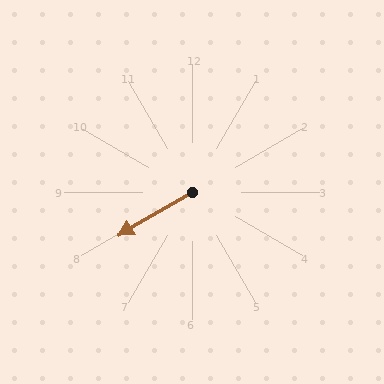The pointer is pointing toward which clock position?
Roughly 8 o'clock.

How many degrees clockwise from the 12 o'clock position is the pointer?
Approximately 240 degrees.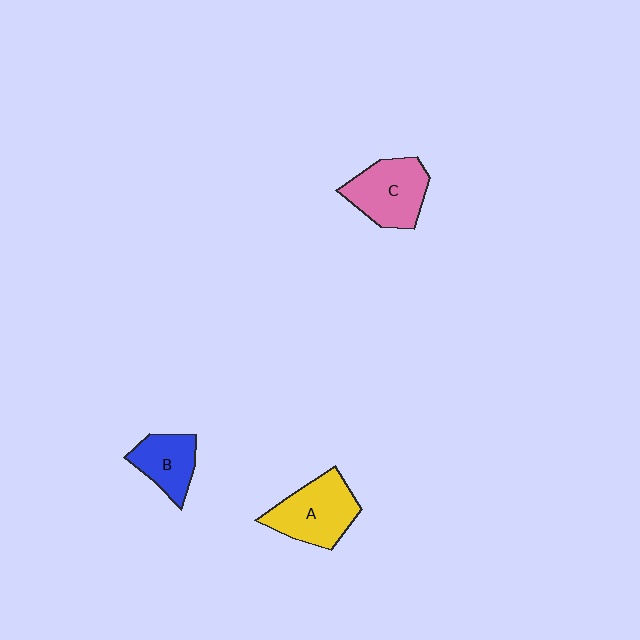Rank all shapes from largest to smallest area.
From largest to smallest: A (yellow), C (pink), B (blue).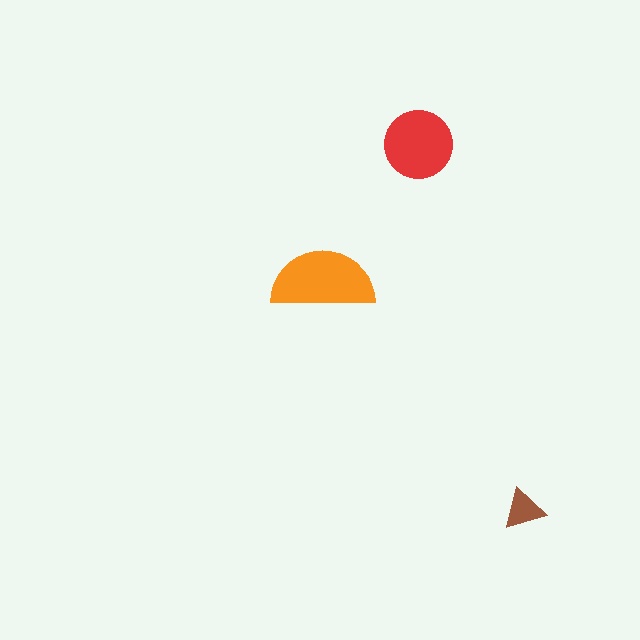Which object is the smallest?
The brown triangle.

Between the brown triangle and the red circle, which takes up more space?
The red circle.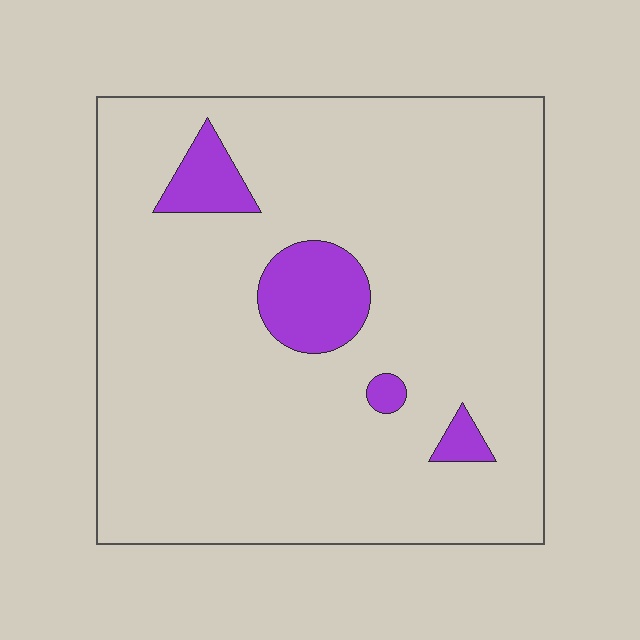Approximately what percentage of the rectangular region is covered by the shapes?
Approximately 10%.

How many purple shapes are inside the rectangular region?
4.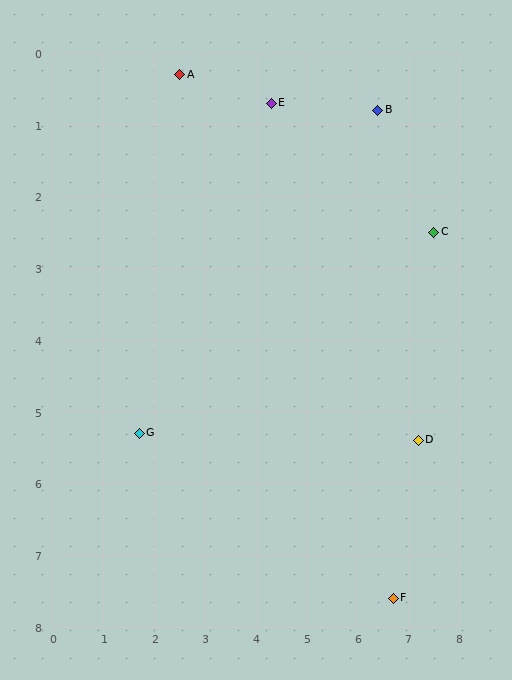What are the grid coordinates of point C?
Point C is at approximately (7.5, 2.5).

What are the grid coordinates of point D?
Point D is at approximately (7.2, 5.4).